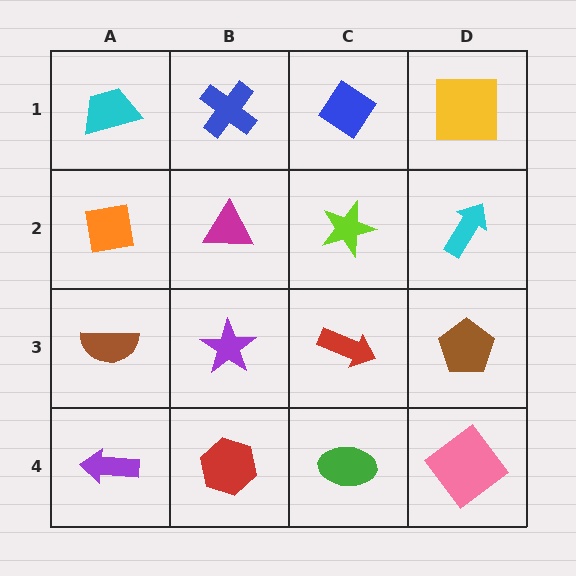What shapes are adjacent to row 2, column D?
A yellow square (row 1, column D), a brown pentagon (row 3, column D), a lime star (row 2, column C).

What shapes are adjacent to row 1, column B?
A magenta triangle (row 2, column B), a cyan trapezoid (row 1, column A), a blue diamond (row 1, column C).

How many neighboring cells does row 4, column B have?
3.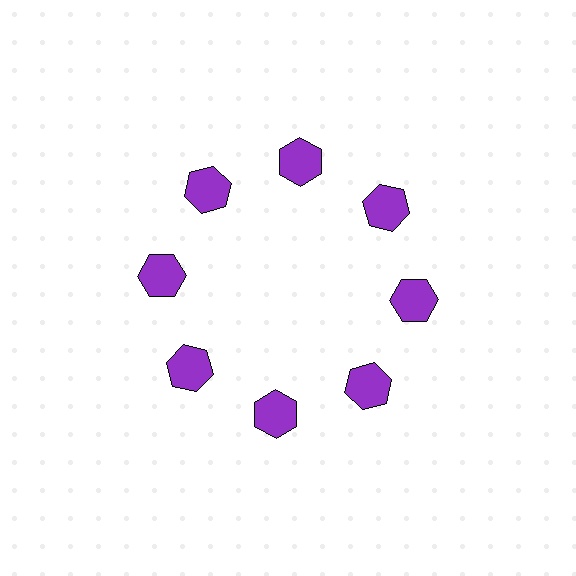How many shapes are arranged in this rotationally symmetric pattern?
There are 8 shapes, arranged in 8 groups of 1.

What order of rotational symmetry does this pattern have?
This pattern has 8-fold rotational symmetry.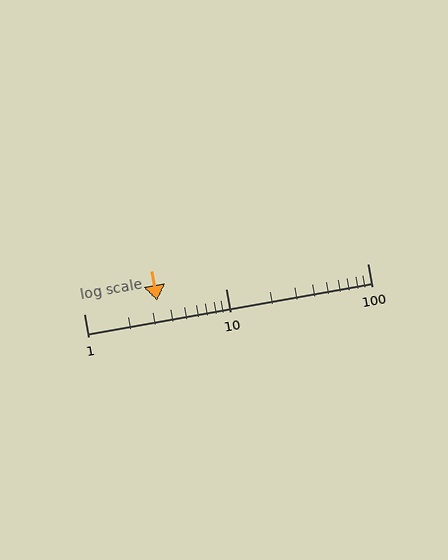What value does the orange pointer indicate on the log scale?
The pointer indicates approximately 3.3.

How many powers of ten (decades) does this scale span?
The scale spans 2 decades, from 1 to 100.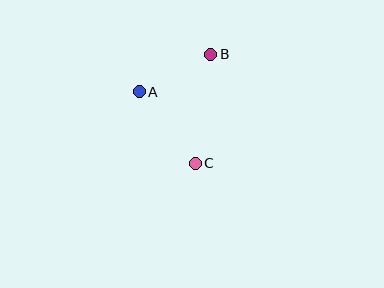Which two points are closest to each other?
Points A and B are closest to each other.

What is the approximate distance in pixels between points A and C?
The distance between A and C is approximately 91 pixels.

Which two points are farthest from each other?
Points B and C are farthest from each other.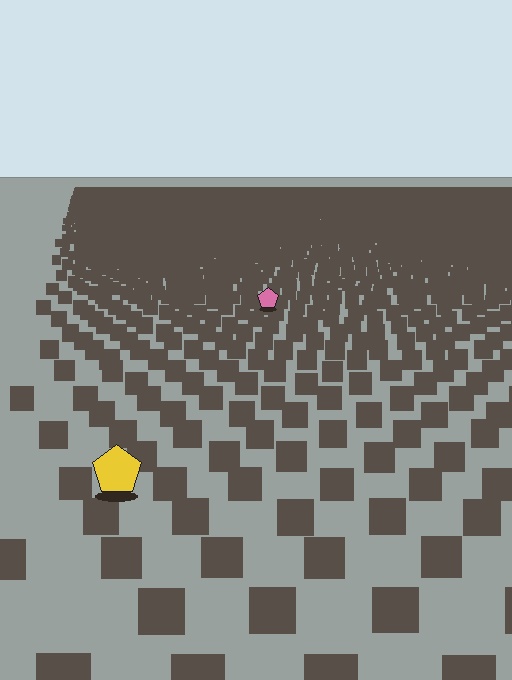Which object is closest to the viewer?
The yellow pentagon is closest. The texture marks near it are larger and more spread out.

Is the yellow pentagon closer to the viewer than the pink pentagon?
Yes. The yellow pentagon is closer — you can tell from the texture gradient: the ground texture is coarser near it.